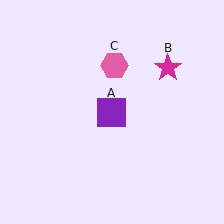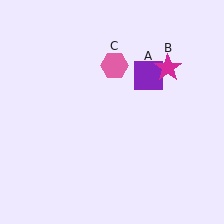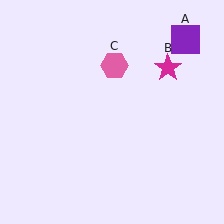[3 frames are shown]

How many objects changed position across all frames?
1 object changed position: purple square (object A).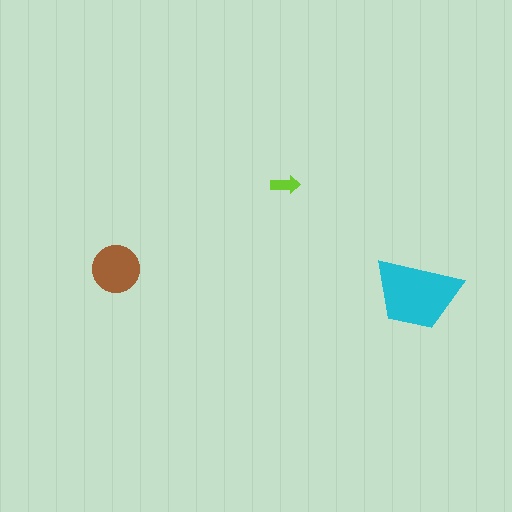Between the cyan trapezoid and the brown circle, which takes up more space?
The cyan trapezoid.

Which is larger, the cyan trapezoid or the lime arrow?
The cyan trapezoid.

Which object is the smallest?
The lime arrow.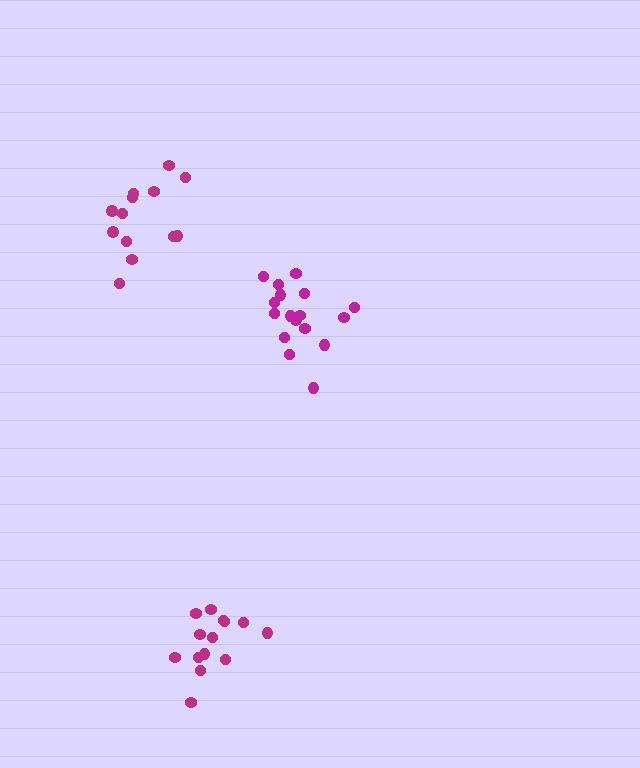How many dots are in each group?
Group 1: 17 dots, Group 2: 13 dots, Group 3: 14 dots (44 total).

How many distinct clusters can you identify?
There are 3 distinct clusters.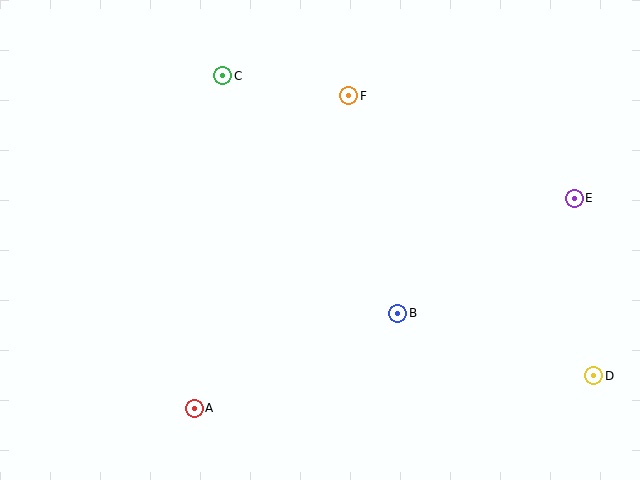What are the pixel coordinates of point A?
Point A is at (194, 408).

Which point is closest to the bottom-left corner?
Point A is closest to the bottom-left corner.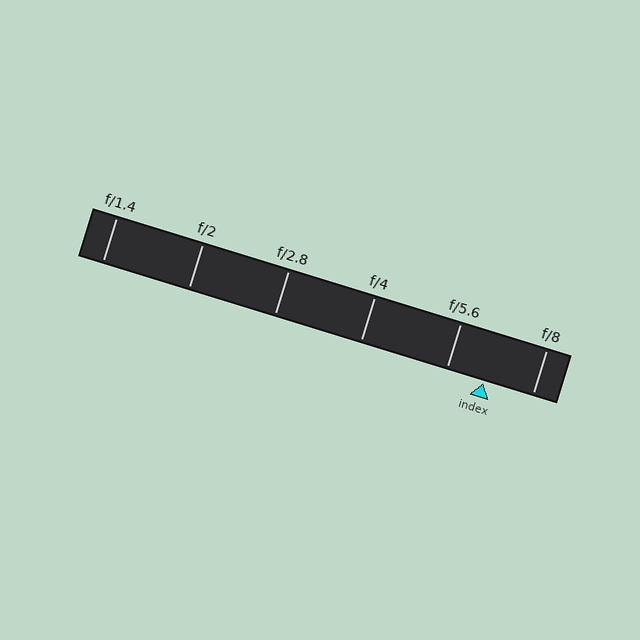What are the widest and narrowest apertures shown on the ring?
The widest aperture shown is f/1.4 and the narrowest is f/8.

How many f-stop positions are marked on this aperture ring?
There are 6 f-stop positions marked.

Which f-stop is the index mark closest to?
The index mark is closest to f/5.6.